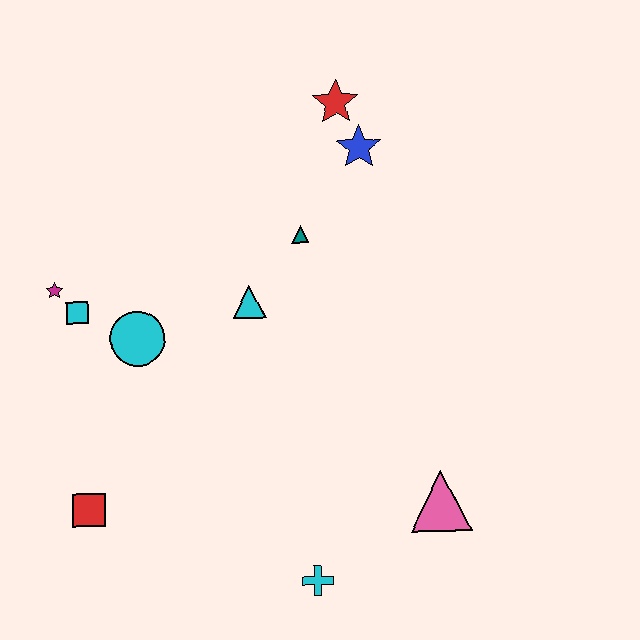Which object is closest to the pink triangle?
The cyan cross is closest to the pink triangle.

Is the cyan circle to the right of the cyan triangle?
No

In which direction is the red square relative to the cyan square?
The red square is below the cyan square.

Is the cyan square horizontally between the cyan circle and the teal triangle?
No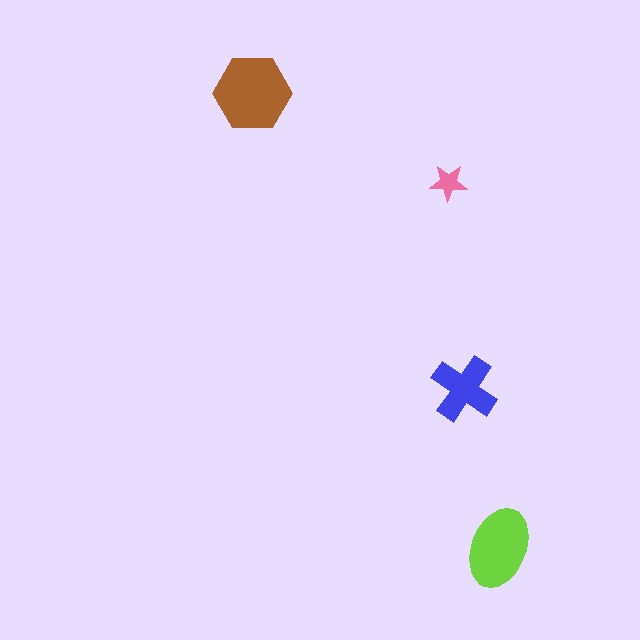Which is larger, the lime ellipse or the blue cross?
The lime ellipse.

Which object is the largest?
The brown hexagon.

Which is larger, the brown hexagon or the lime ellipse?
The brown hexagon.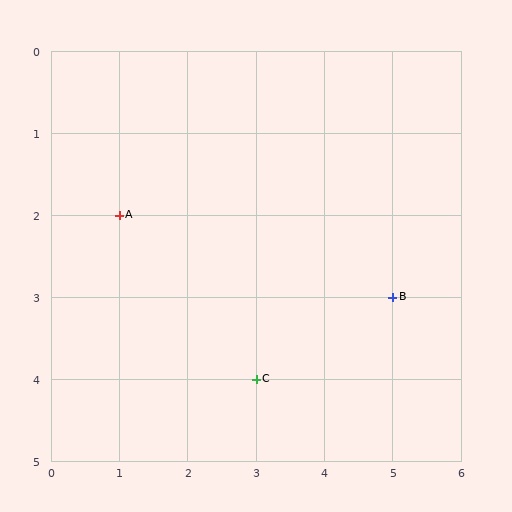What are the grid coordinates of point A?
Point A is at grid coordinates (1, 2).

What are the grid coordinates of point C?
Point C is at grid coordinates (3, 4).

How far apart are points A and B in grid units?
Points A and B are 4 columns and 1 row apart (about 4.1 grid units diagonally).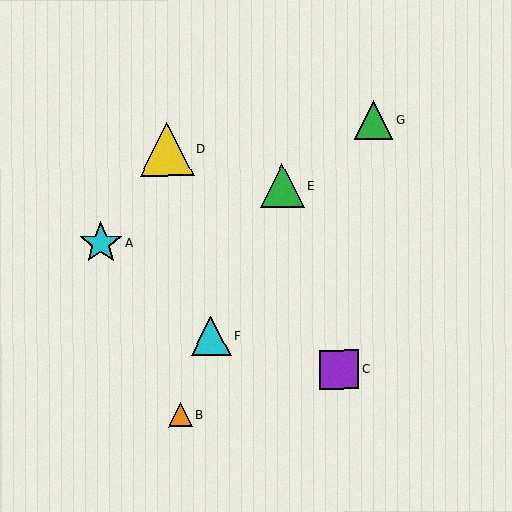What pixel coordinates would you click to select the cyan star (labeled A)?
Click at (101, 243) to select the cyan star A.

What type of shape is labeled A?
Shape A is a cyan star.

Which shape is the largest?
The yellow triangle (labeled D) is the largest.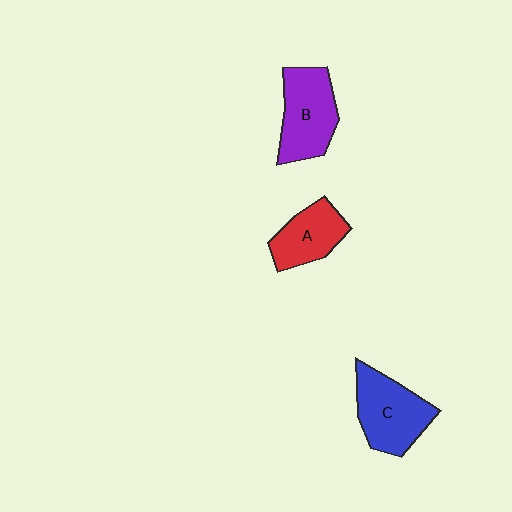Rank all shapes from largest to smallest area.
From largest to smallest: C (blue), B (purple), A (red).